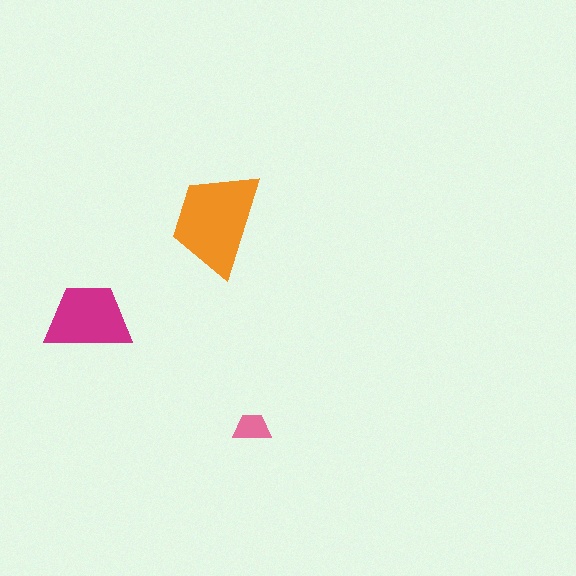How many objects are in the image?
There are 3 objects in the image.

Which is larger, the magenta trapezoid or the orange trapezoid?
The orange one.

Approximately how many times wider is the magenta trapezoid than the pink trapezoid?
About 2.5 times wider.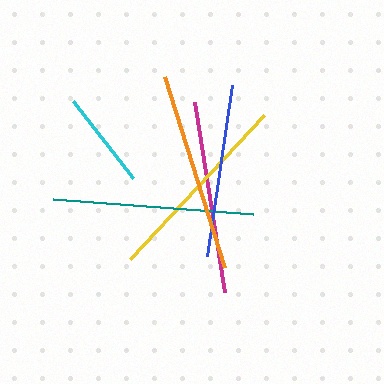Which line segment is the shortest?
The cyan line is the shortest at approximately 97 pixels.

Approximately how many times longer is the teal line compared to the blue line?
The teal line is approximately 1.2 times the length of the blue line.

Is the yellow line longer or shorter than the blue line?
The yellow line is longer than the blue line.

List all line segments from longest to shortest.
From longest to shortest: teal, orange, yellow, magenta, blue, cyan.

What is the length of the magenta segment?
The magenta segment is approximately 192 pixels long.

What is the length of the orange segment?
The orange segment is approximately 199 pixels long.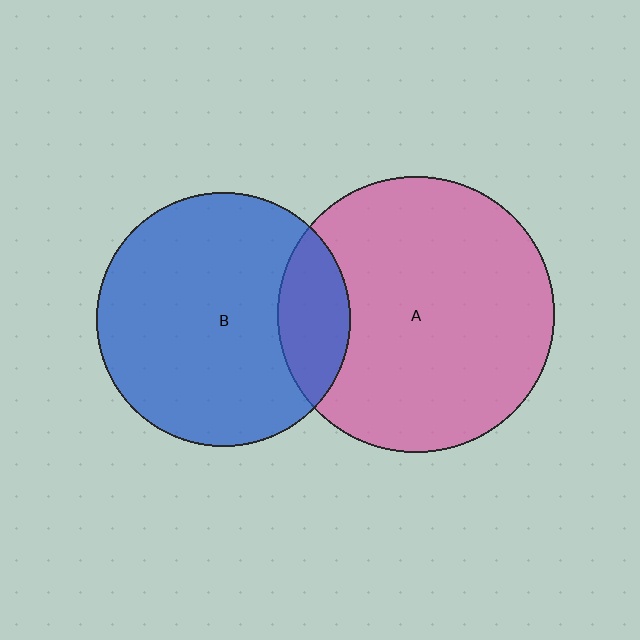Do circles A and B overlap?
Yes.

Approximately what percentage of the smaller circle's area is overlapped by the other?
Approximately 20%.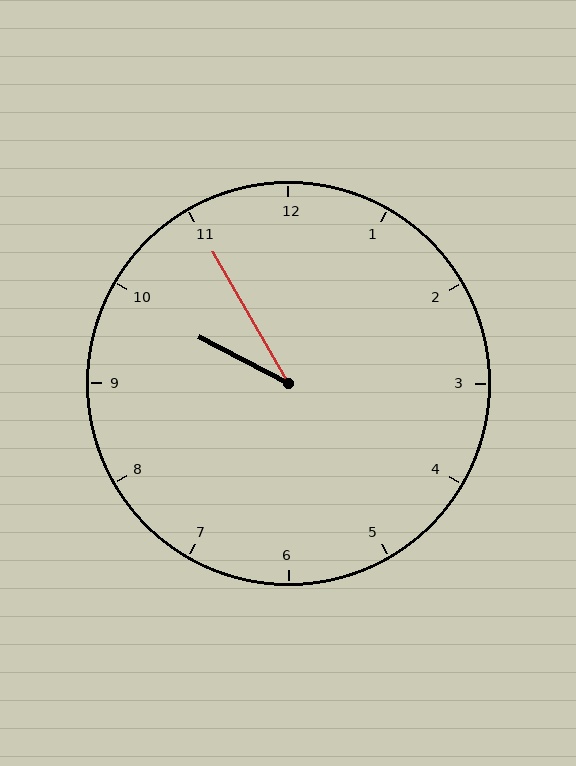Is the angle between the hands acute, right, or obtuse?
It is acute.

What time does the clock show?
9:55.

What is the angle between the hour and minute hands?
Approximately 32 degrees.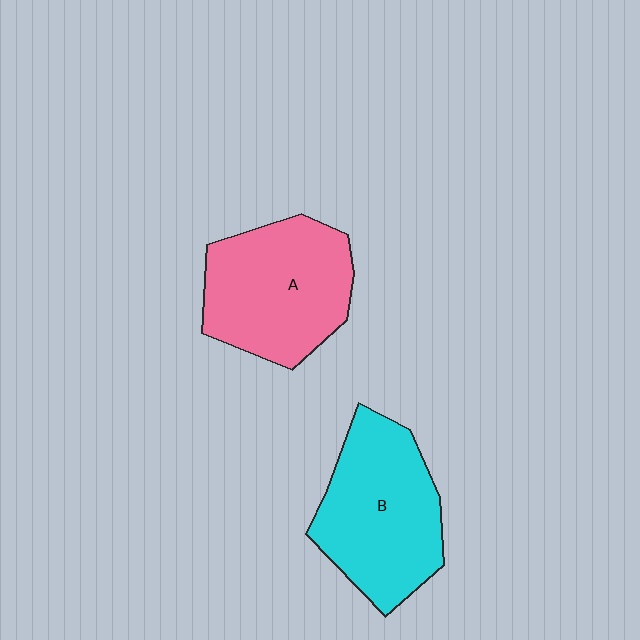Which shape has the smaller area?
Shape A (pink).